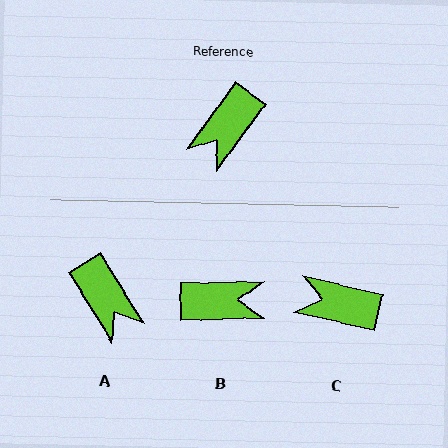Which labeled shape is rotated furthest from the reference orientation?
B, about 127 degrees away.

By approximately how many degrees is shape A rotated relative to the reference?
Approximately 67 degrees counter-clockwise.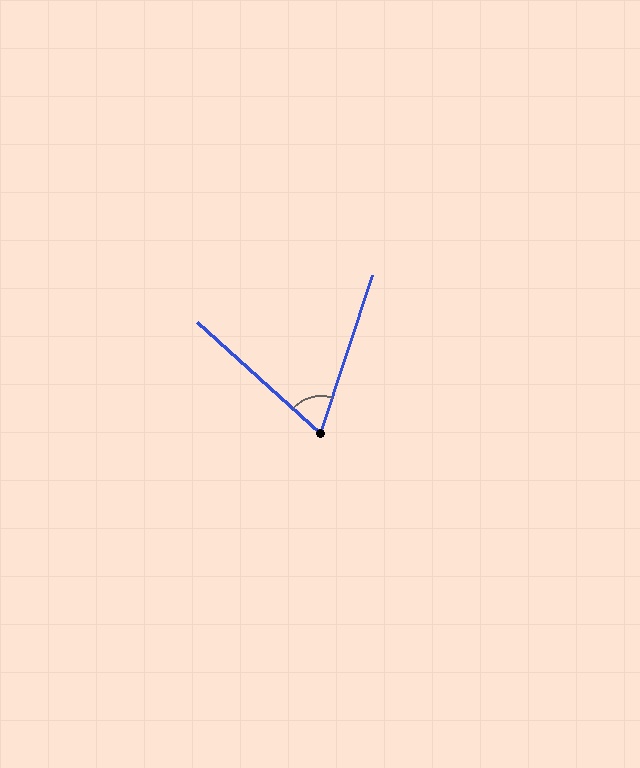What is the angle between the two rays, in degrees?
Approximately 66 degrees.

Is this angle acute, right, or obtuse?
It is acute.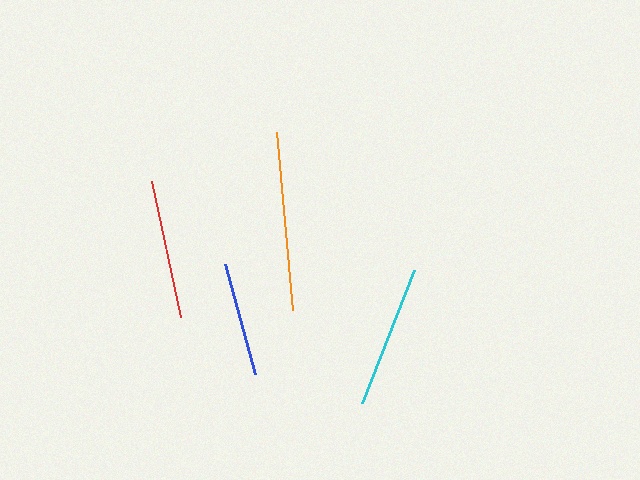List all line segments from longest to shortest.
From longest to shortest: orange, cyan, red, blue.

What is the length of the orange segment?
The orange segment is approximately 179 pixels long.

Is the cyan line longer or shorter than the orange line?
The orange line is longer than the cyan line.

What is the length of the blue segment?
The blue segment is approximately 114 pixels long.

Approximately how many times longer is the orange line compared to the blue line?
The orange line is approximately 1.6 times the length of the blue line.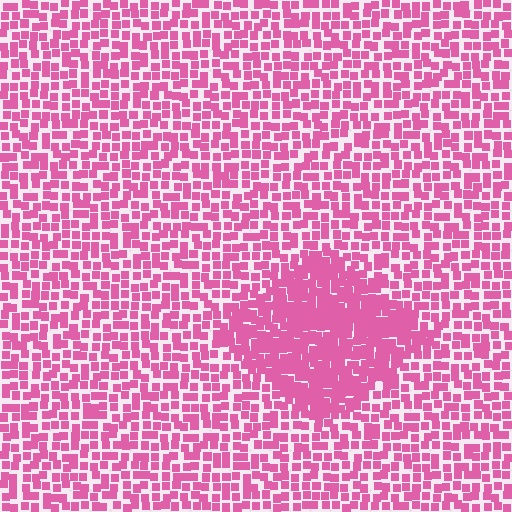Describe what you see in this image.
The image contains small pink elements arranged at two different densities. A diamond-shaped region is visible where the elements are more densely packed than the surrounding area.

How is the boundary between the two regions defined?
The boundary is defined by a change in element density (approximately 1.9x ratio). All elements are the same color, size, and shape.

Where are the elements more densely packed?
The elements are more densely packed inside the diamond boundary.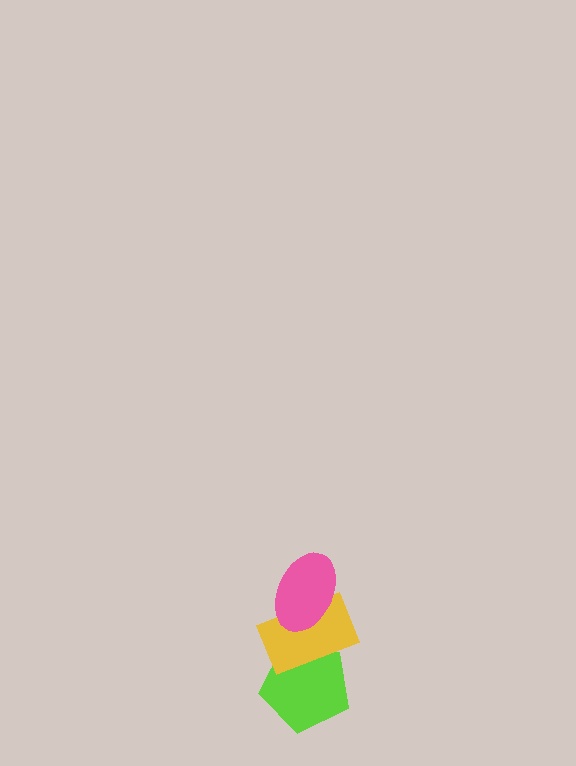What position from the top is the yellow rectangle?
The yellow rectangle is 2nd from the top.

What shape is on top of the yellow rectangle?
The pink ellipse is on top of the yellow rectangle.